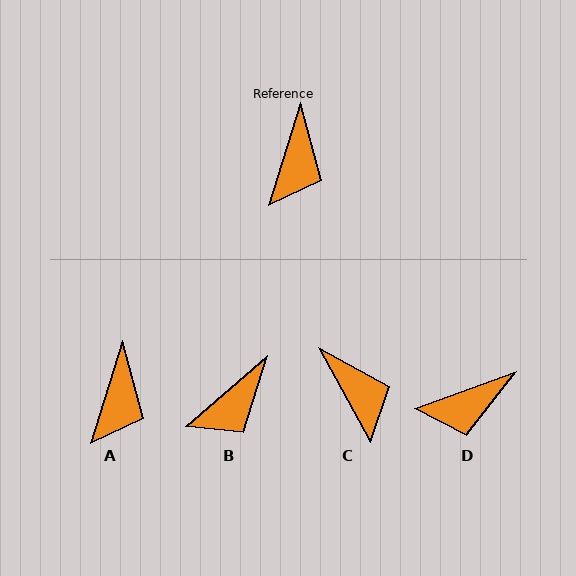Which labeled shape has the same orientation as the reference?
A.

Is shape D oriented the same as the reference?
No, it is off by about 53 degrees.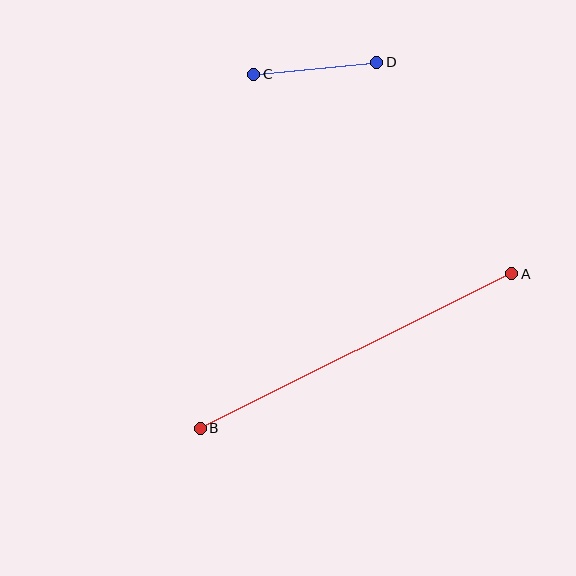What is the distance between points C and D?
The distance is approximately 124 pixels.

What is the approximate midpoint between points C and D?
The midpoint is at approximately (315, 68) pixels.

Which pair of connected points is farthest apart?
Points A and B are farthest apart.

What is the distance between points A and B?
The distance is approximately 348 pixels.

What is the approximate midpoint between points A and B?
The midpoint is at approximately (356, 351) pixels.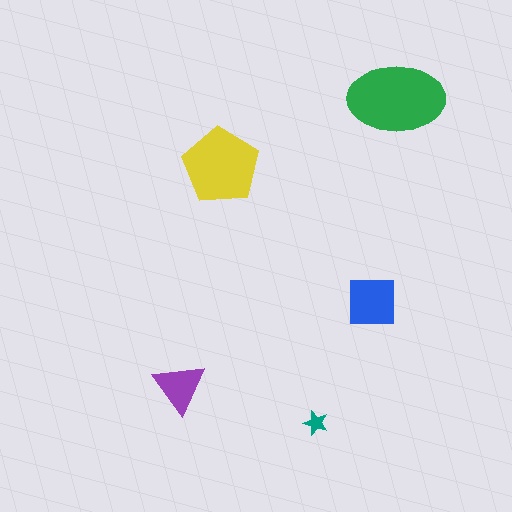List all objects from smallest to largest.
The teal star, the purple triangle, the blue square, the yellow pentagon, the green ellipse.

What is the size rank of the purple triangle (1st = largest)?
4th.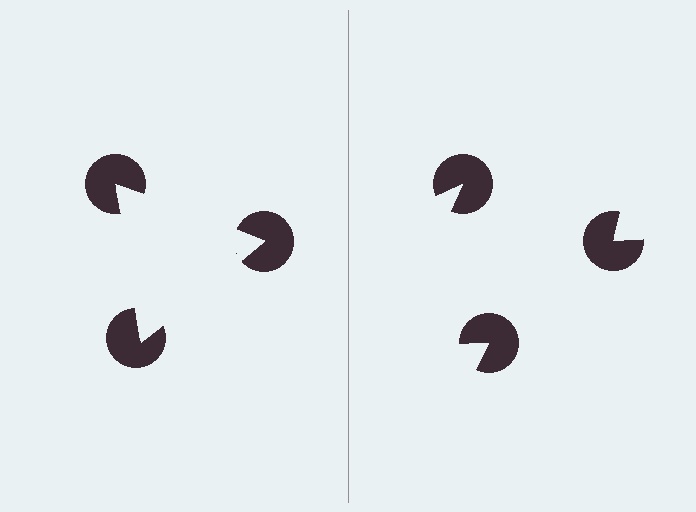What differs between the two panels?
The pac-man discs are positioned identically on both sides; only the wedge orientations differ. On the left they align to a triangle; on the right they are misaligned.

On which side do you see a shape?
An illusory triangle appears on the left side. On the right side the wedge cuts are rotated, so no coherent shape forms.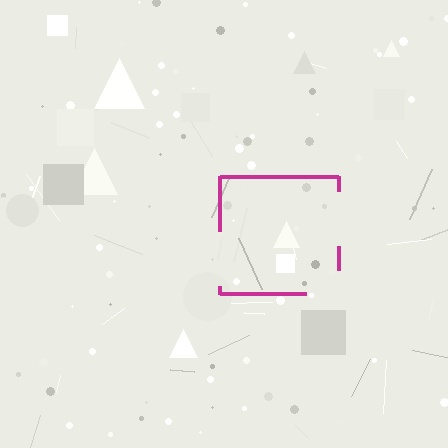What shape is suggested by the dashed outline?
The dashed outline suggests a square.